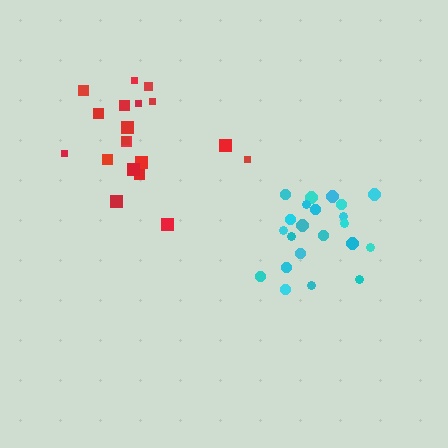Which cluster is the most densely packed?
Cyan.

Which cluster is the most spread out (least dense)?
Red.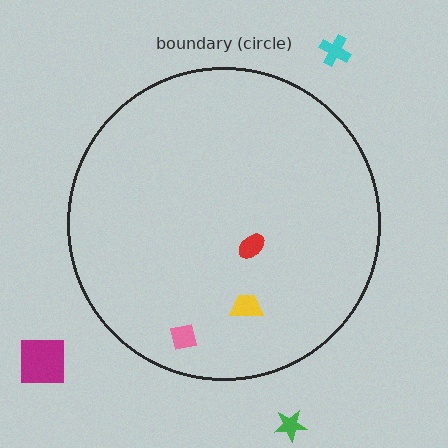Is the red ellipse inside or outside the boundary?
Inside.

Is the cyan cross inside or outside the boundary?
Outside.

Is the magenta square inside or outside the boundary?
Outside.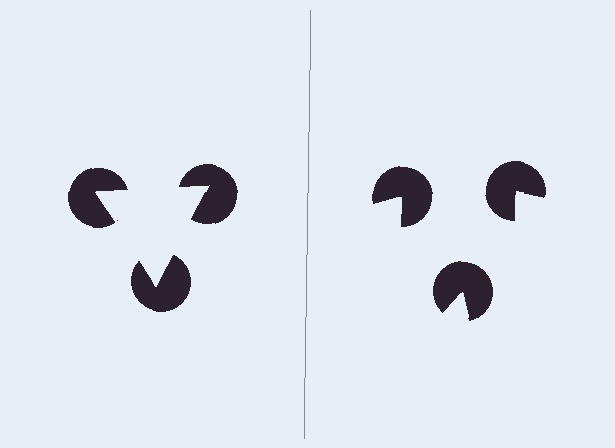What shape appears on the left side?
An illusory triangle.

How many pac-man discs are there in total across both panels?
6 — 3 on each side.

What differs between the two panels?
The pac-man discs are positioned identically on both sides; only the wedge orientations differ. On the left they align to a triangle; on the right they are misaligned.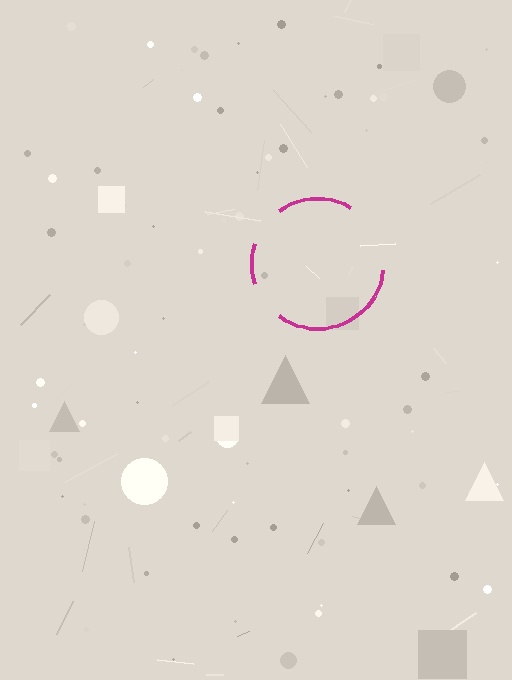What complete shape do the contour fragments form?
The contour fragments form a circle.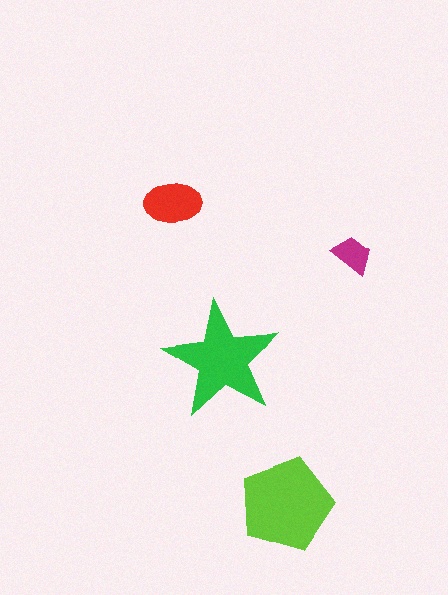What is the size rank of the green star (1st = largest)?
2nd.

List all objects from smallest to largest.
The magenta trapezoid, the red ellipse, the green star, the lime pentagon.